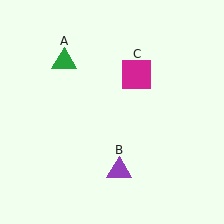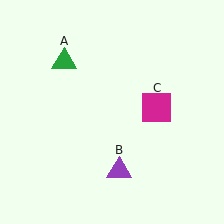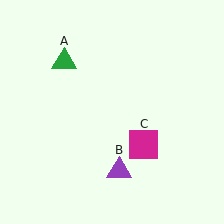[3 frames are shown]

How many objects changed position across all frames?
1 object changed position: magenta square (object C).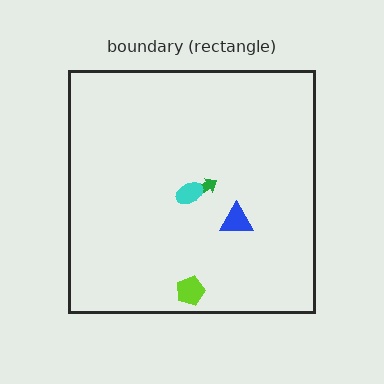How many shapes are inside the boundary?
4 inside, 0 outside.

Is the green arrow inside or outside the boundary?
Inside.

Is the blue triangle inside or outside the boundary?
Inside.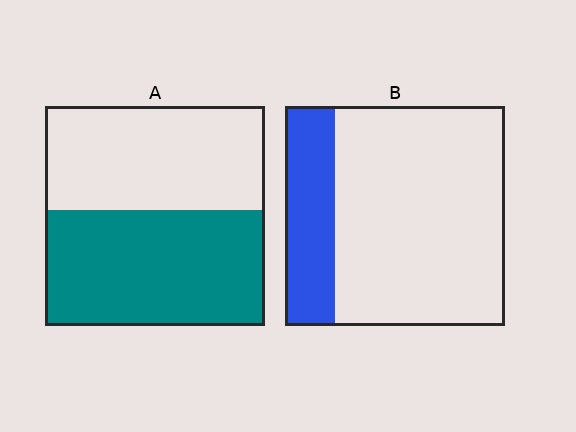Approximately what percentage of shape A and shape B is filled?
A is approximately 55% and B is approximately 25%.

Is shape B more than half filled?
No.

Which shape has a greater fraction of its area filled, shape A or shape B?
Shape A.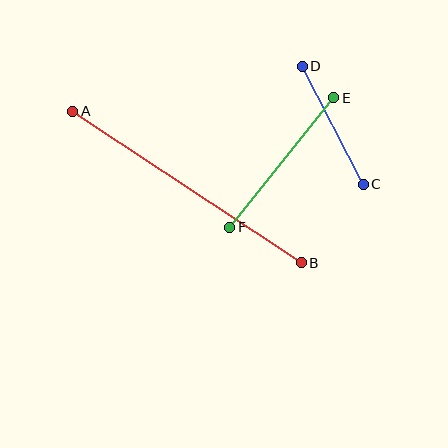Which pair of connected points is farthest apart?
Points A and B are farthest apart.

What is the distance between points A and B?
The distance is approximately 274 pixels.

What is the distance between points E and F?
The distance is approximately 166 pixels.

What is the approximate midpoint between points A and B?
The midpoint is at approximately (187, 187) pixels.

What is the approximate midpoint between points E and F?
The midpoint is at approximately (282, 163) pixels.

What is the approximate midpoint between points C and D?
The midpoint is at approximately (333, 125) pixels.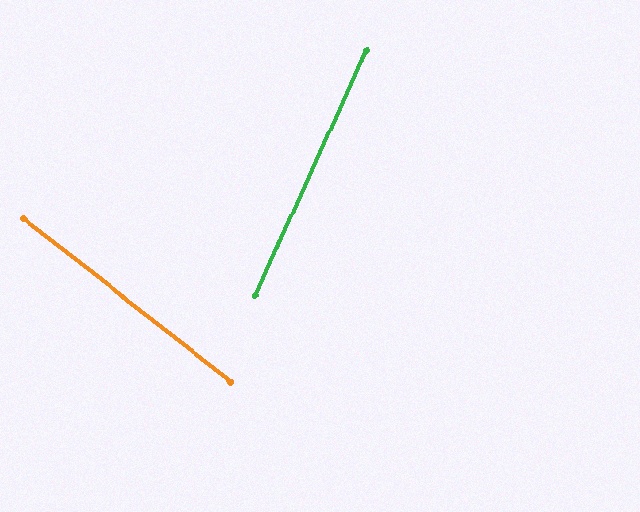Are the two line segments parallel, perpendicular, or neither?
Neither parallel nor perpendicular — they differ by about 76°.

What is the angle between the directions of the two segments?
Approximately 76 degrees.